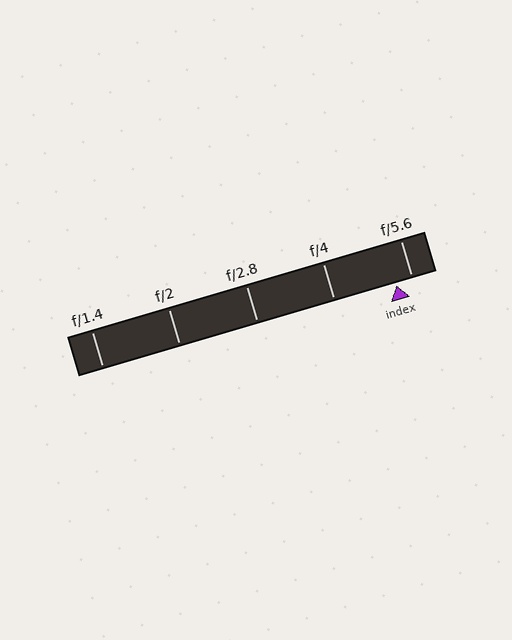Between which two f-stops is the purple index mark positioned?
The index mark is between f/4 and f/5.6.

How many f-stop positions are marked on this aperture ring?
There are 5 f-stop positions marked.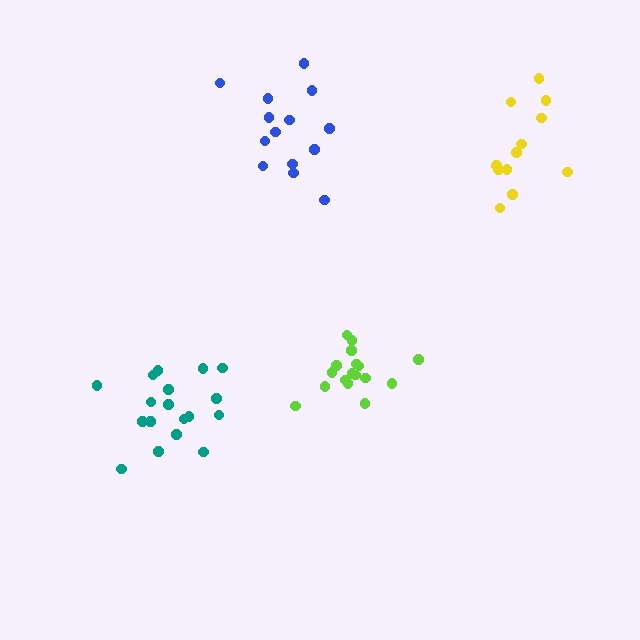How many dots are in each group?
Group 1: 14 dots, Group 2: 12 dots, Group 3: 18 dots, Group 4: 17 dots (61 total).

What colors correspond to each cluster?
The clusters are colored: blue, yellow, teal, lime.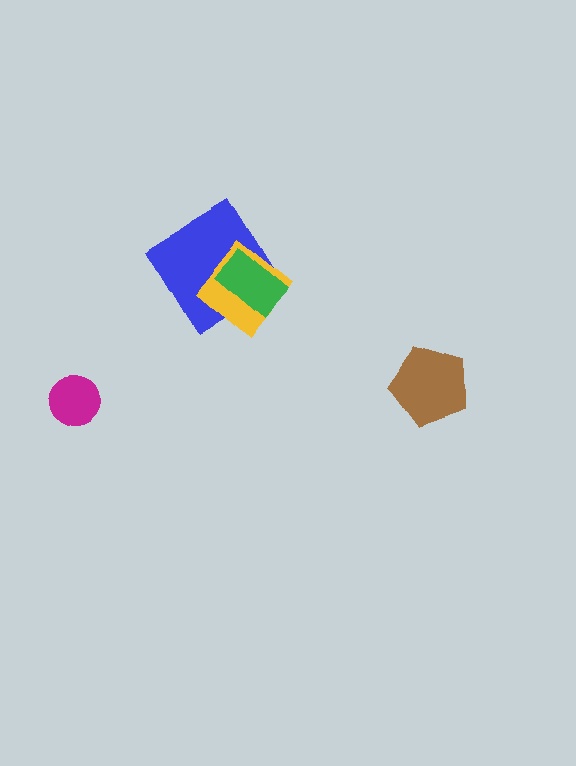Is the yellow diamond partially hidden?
Yes, it is partially covered by another shape.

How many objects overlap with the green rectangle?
2 objects overlap with the green rectangle.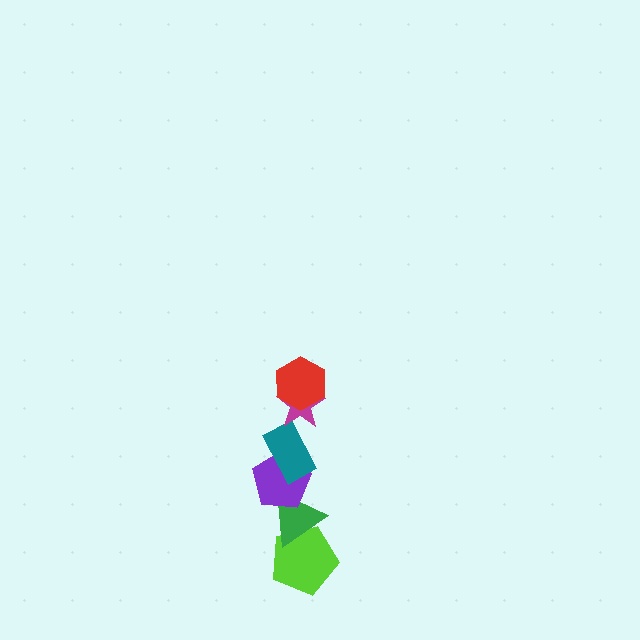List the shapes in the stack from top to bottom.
From top to bottom: the red hexagon, the magenta star, the teal rectangle, the purple pentagon, the green triangle, the lime pentagon.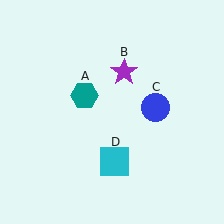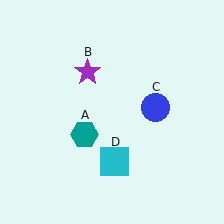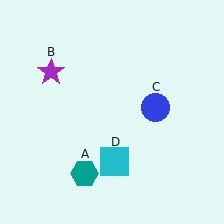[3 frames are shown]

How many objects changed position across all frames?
2 objects changed position: teal hexagon (object A), purple star (object B).